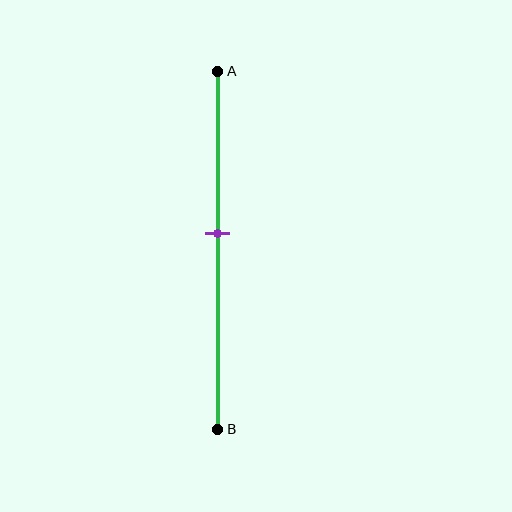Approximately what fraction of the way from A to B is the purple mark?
The purple mark is approximately 45% of the way from A to B.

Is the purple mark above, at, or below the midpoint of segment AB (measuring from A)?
The purple mark is above the midpoint of segment AB.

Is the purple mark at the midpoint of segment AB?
No, the mark is at about 45% from A, not at the 50% midpoint.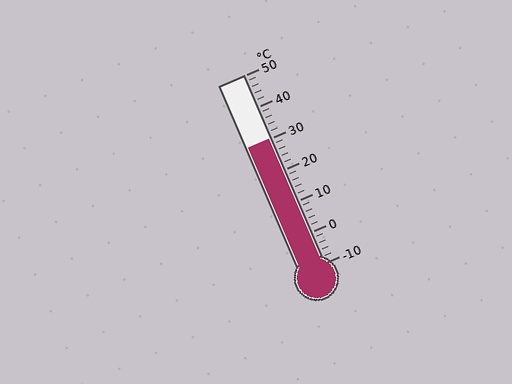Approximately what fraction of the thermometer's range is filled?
The thermometer is filled to approximately 65% of its range.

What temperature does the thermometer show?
The thermometer shows approximately 30°C.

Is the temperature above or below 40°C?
The temperature is below 40°C.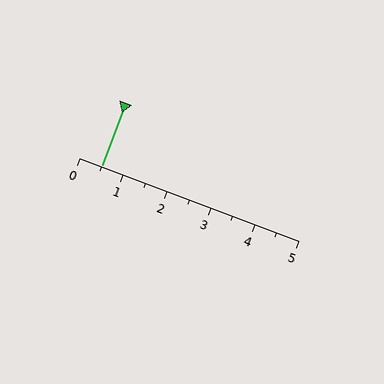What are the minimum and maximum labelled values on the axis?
The axis runs from 0 to 5.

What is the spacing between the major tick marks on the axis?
The major ticks are spaced 1 apart.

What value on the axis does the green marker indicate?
The marker indicates approximately 0.5.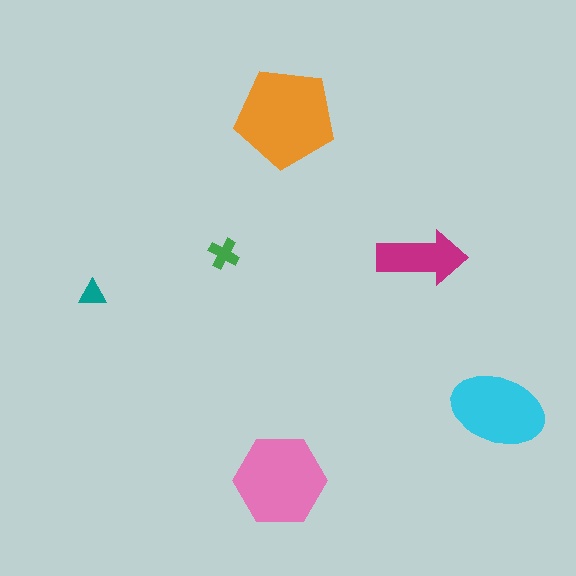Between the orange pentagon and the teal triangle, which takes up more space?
The orange pentagon.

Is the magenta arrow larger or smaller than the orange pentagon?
Smaller.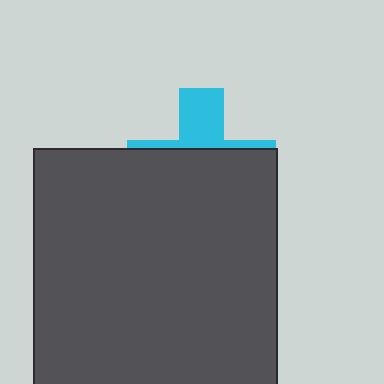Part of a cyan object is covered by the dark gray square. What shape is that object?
It is a cross.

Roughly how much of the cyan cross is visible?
A small part of it is visible (roughly 30%).